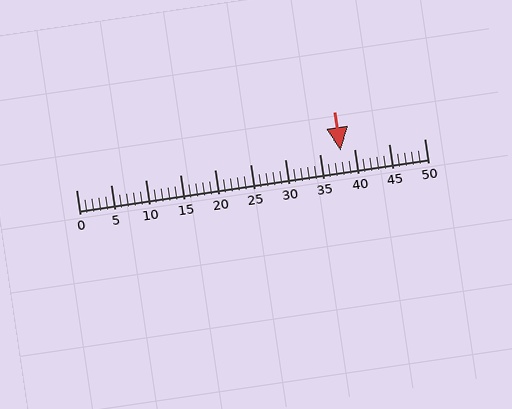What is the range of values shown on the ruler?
The ruler shows values from 0 to 50.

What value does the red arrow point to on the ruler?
The red arrow points to approximately 38.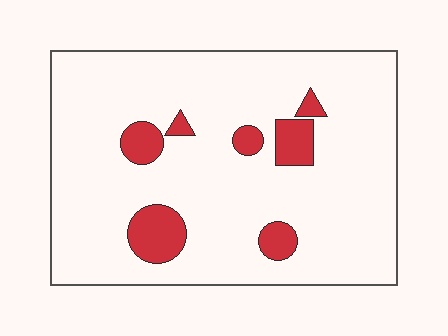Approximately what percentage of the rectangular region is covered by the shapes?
Approximately 10%.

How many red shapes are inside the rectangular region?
7.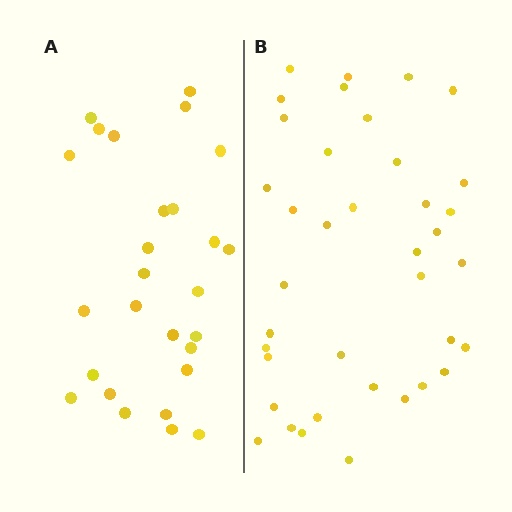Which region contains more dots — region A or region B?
Region B (the right region) has more dots.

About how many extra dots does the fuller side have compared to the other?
Region B has roughly 12 or so more dots than region A.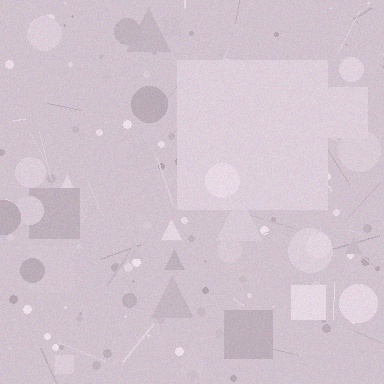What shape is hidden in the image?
A square is hidden in the image.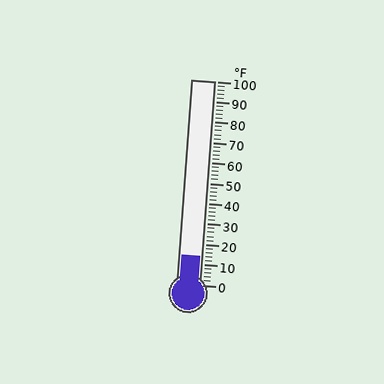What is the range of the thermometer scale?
The thermometer scale ranges from 0°F to 100°F.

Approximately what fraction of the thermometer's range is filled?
The thermometer is filled to approximately 15% of its range.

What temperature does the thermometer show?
The thermometer shows approximately 14°F.